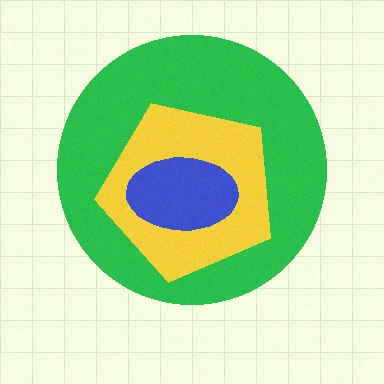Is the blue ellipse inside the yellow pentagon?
Yes.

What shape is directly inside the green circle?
The yellow pentagon.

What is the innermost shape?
The blue ellipse.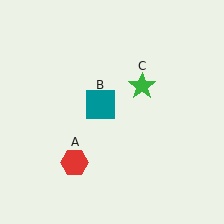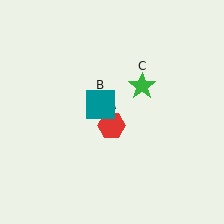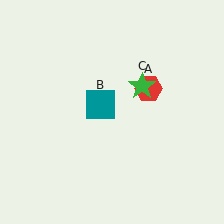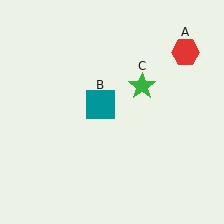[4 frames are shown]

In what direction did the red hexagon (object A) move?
The red hexagon (object A) moved up and to the right.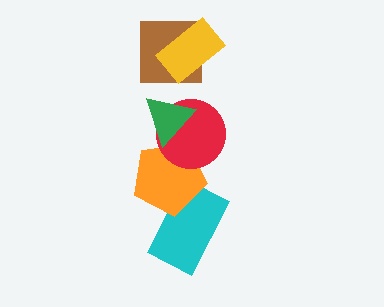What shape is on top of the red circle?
The green triangle is on top of the red circle.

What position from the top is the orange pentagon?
The orange pentagon is 5th from the top.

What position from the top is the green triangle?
The green triangle is 3rd from the top.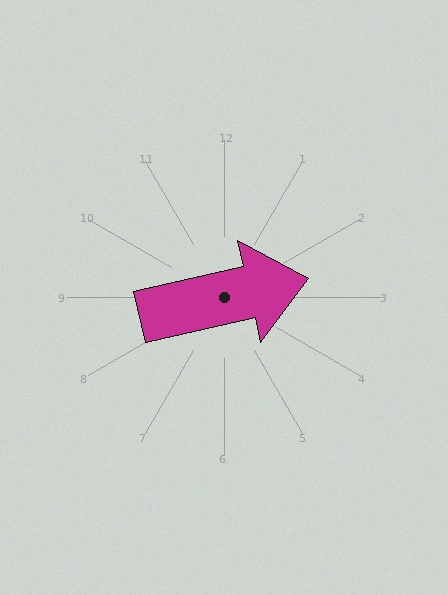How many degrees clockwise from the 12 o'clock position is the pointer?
Approximately 77 degrees.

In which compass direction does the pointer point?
East.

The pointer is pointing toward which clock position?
Roughly 3 o'clock.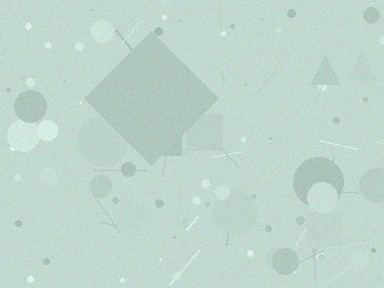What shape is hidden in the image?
A diamond is hidden in the image.